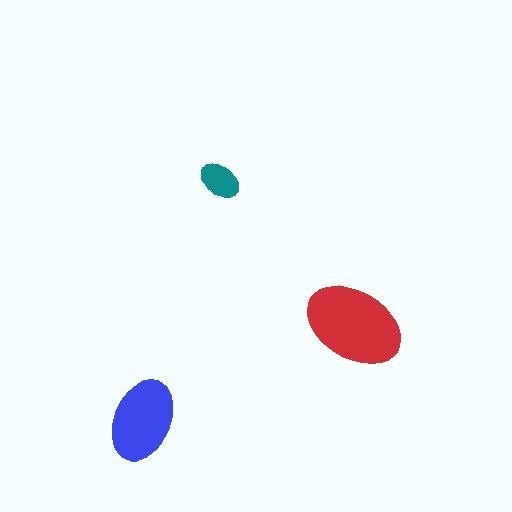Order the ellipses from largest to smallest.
the red one, the blue one, the teal one.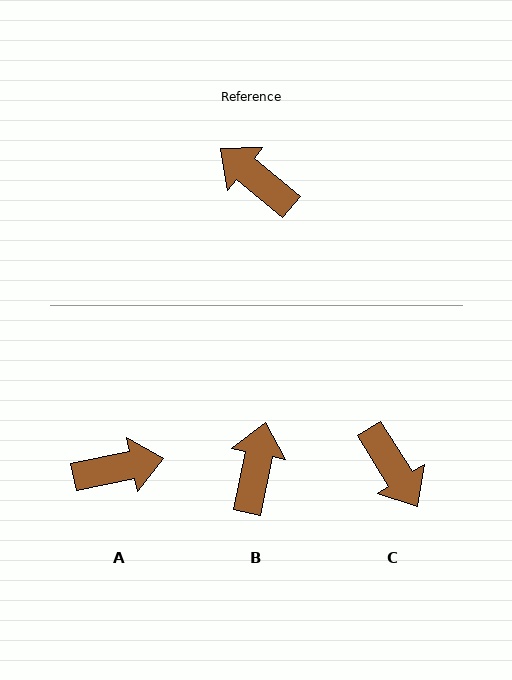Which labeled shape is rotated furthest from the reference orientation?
C, about 161 degrees away.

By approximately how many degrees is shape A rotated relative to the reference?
Approximately 129 degrees clockwise.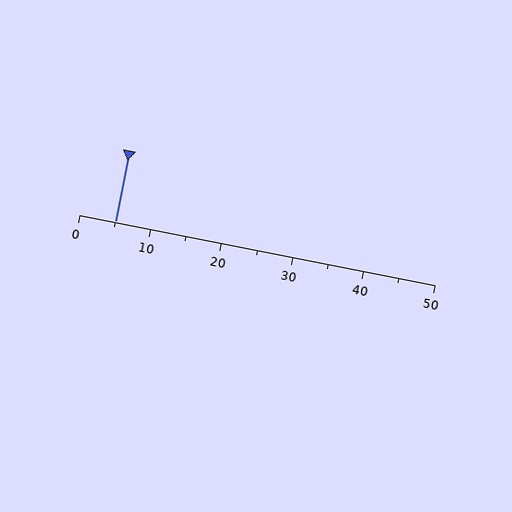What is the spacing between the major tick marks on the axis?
The major ticks are spaced 10 apart.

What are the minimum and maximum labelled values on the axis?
The axis runs from 0 to 50.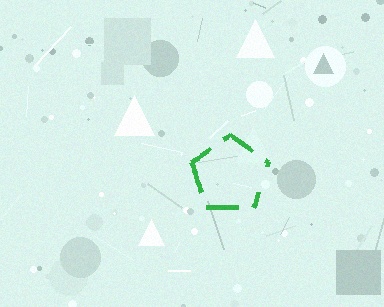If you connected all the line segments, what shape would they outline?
They would outline a pentagon.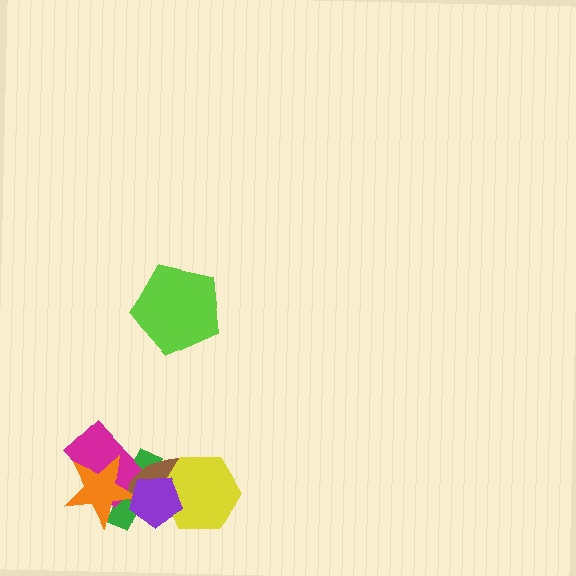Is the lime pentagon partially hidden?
No, no other shape covers it.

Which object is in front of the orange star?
The purple pentagon is in front of the orange star.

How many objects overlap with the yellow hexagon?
3 objects overlap with the yellow hexagon.